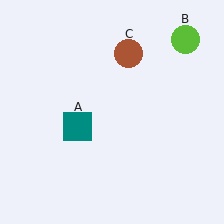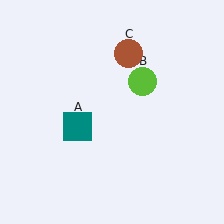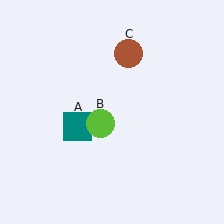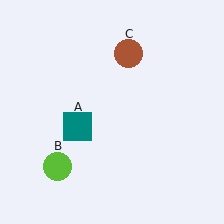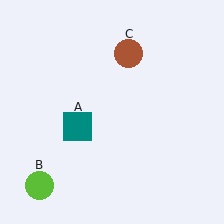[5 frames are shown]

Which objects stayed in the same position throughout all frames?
Teal square (object A) and brown circle (object C) remained stationary.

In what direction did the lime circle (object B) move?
The lime circle (object B) moved down and to the left.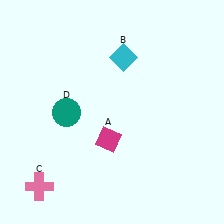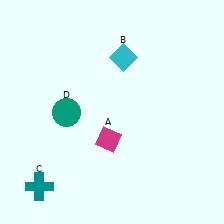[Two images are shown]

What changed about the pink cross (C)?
In Image 1, C is pink. In Image 2, it changed to teal.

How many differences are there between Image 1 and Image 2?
There is 1 difference between the two images.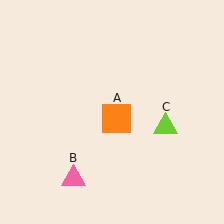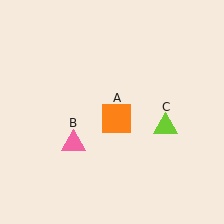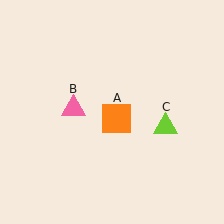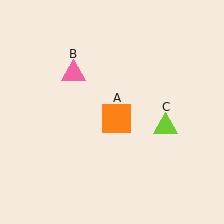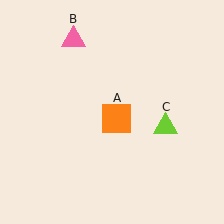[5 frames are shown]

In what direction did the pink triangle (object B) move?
The pink triangle (object B) moved up.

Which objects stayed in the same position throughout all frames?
Orange square (object A) and lime triangle (object C) remained stationary.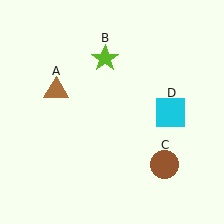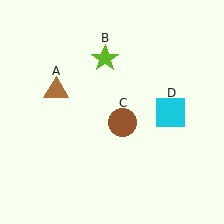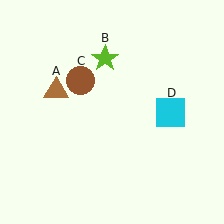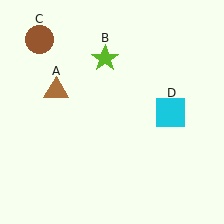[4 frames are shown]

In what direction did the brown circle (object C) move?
The brown circle (object C) moved up and to the left.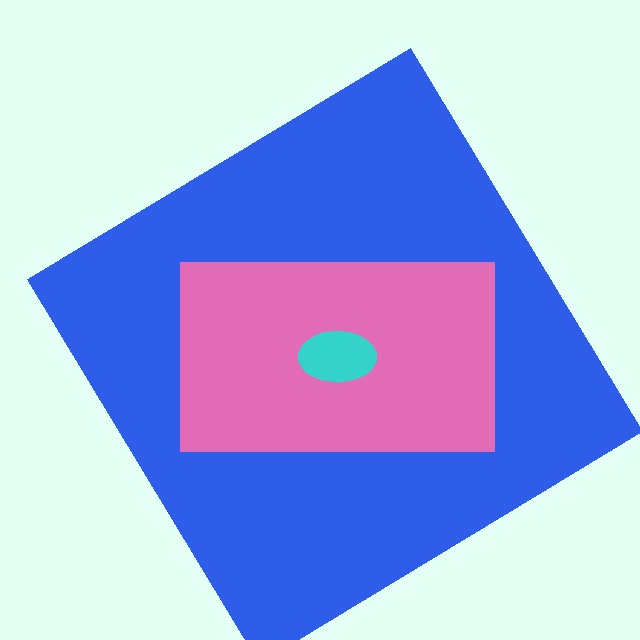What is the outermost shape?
The blue diamond.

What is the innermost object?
The cyan ellipse.